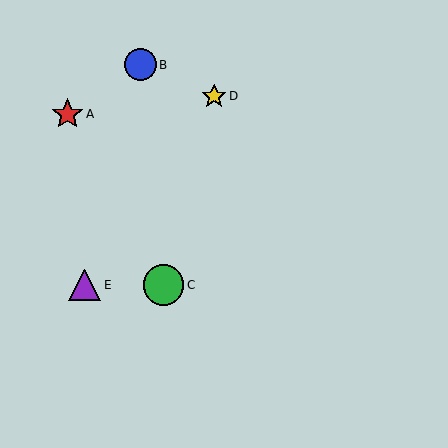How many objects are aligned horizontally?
2 objects (C, E) are aligned horizontally.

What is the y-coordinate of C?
Object C is at y≈285.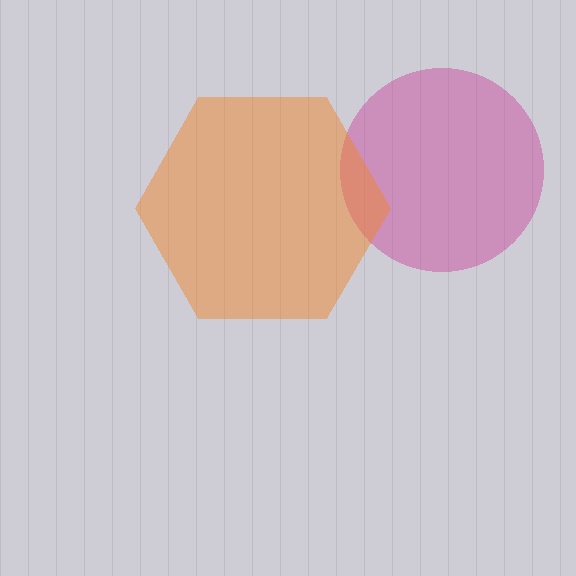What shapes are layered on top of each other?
The layered shapes are: a magenta circle, an orange hexagon.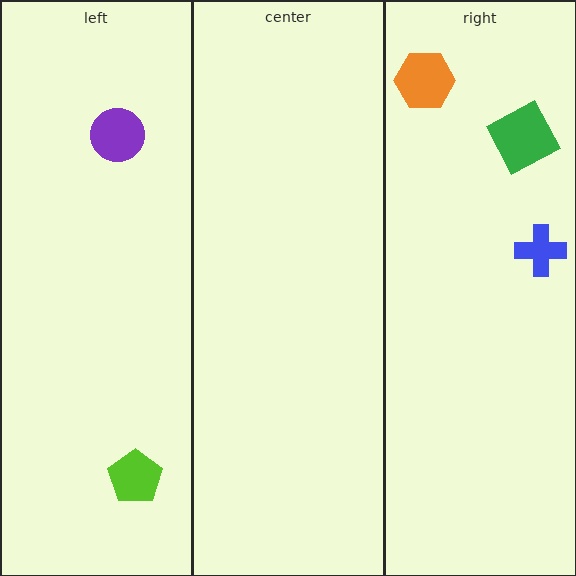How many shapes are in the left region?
2.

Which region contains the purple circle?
The left region.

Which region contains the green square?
The right region.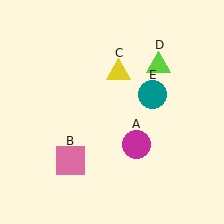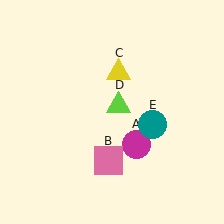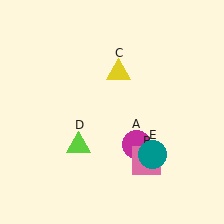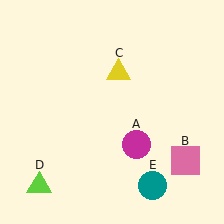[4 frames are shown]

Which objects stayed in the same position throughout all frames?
Magenta circle (object A) and yellow triangle (object C) remained stationary.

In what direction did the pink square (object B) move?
The pink square (object B) moved right.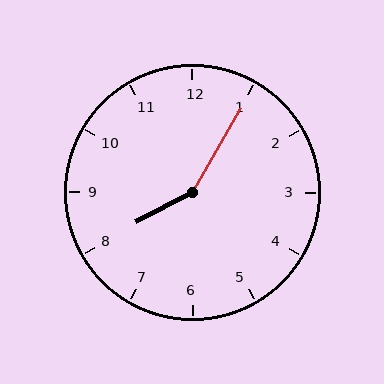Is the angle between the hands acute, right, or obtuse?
It is obtuse.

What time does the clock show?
8:05.